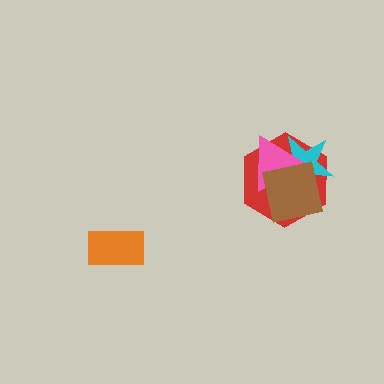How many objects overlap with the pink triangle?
3 objects overlap with the pink triangle.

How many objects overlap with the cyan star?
3 objects overlap with the cyan star.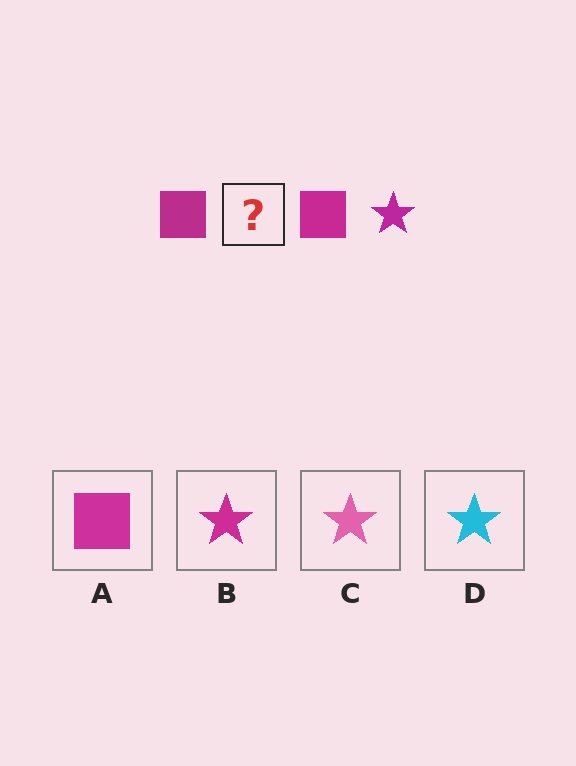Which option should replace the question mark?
Option B.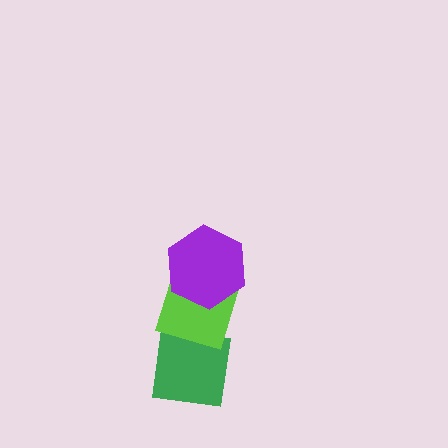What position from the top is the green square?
The green square is 3rd from the top.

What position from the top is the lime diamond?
The lime diamond is 2nd from the top.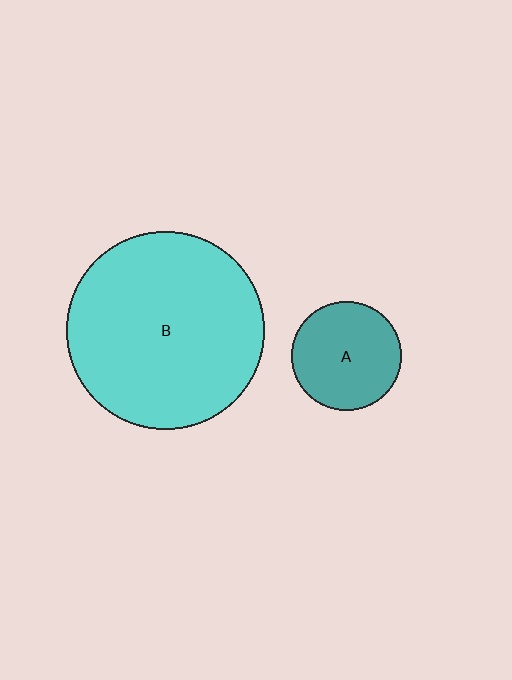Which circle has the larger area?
Circle B (cyan).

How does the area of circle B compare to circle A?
Approximately 3.3 times.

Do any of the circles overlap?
No, none of the circles overlap.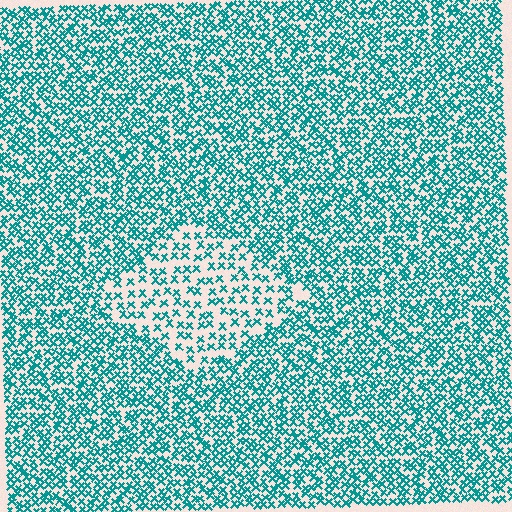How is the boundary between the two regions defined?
The boundary is defined by a change in element density (approximately 2.0x ratio). All elements are the same color, size, and shape.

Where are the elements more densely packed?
The elements are more densely packed outside the diamond boundary.